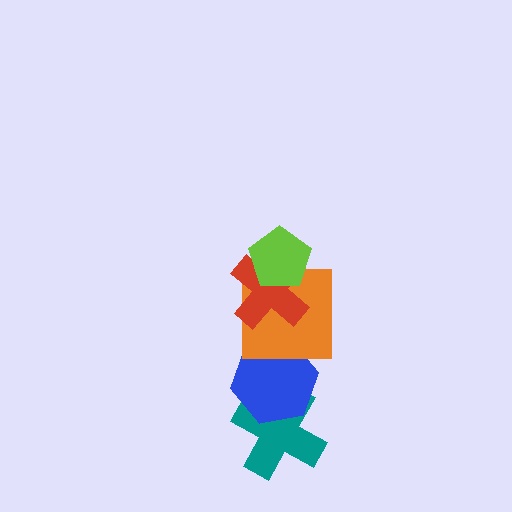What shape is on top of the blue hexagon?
The orange square is on top of the blue hexagon.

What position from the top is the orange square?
The orange square is 3rd from the top.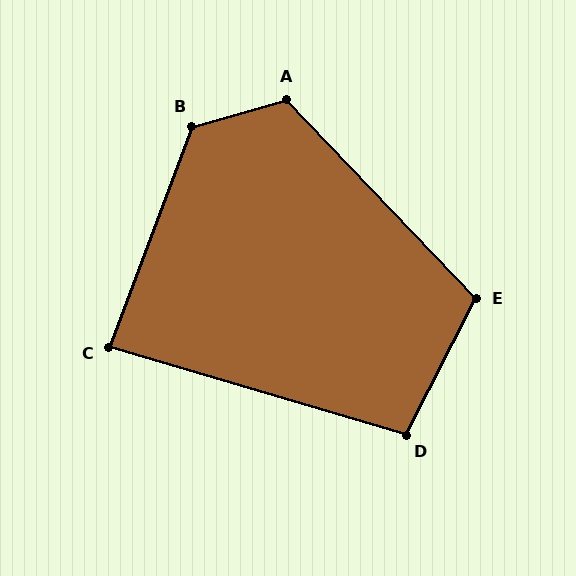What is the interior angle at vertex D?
Approximately 101 degrees (obtuse).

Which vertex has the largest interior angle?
B, at approximately 126 degrees.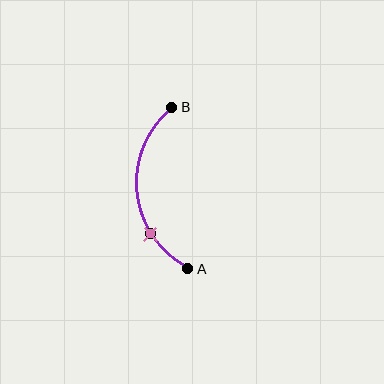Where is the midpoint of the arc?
The arc midpoint is the point on the curve farthest from the straight line joining A and B. It sits to the left of that line.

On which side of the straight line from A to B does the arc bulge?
The arc bulges to the left of the straight line connecting A and B.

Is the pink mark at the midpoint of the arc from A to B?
No. The pink mark lies on the arc but is closer to endpoint A. The arc midpoint would be at the point on the curve equidistant along the arc from both A and B.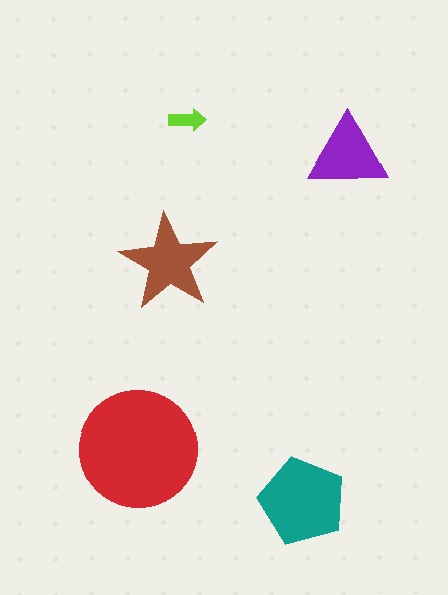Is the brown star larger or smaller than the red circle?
Smaller.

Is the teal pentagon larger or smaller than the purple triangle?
Larger.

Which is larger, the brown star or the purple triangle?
The brown star.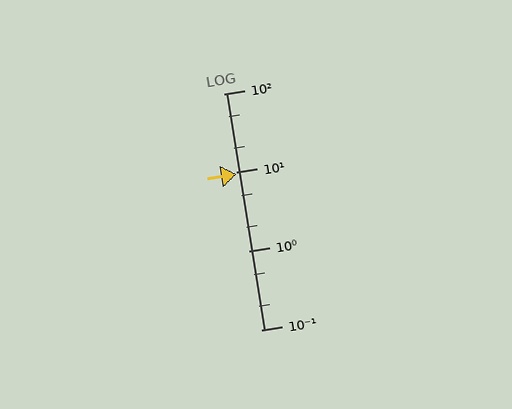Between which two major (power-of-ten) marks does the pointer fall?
The pointer is between 1 and 10.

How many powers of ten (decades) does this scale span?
The scale spans 3 decades, from 0.1 to 100.